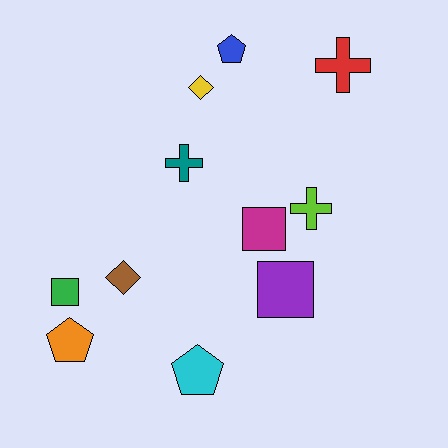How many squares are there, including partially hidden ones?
There are 3 squares.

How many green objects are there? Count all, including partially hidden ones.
There is 1 green object.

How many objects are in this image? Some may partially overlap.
There are 11 objects.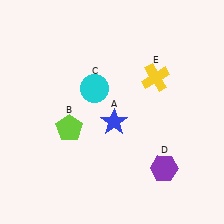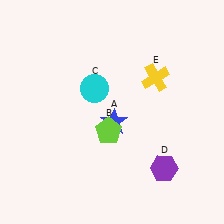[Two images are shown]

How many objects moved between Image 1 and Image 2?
1 object moved between the two images.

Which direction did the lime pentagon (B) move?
The lime pentagon (B) moved right.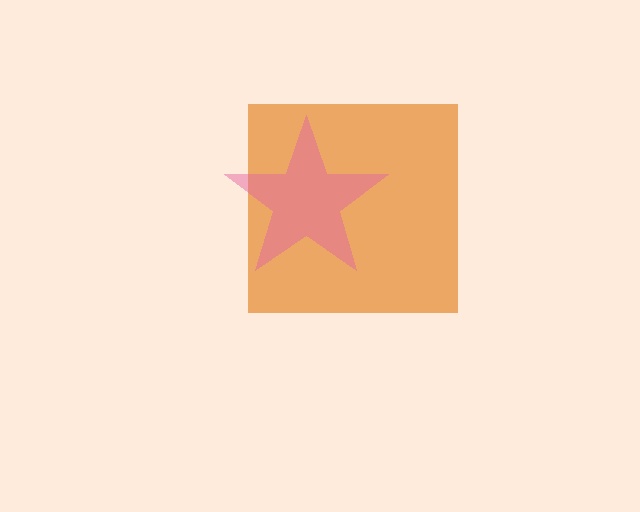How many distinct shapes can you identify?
There are 2 distinct shapes: an orange square, a pink star.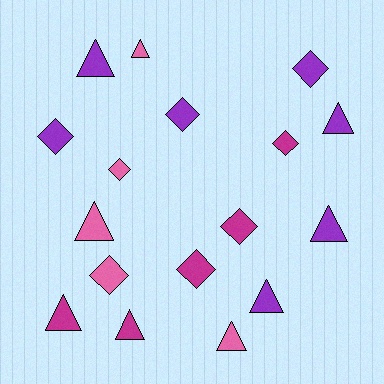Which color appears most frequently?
Purple, with 7 objects.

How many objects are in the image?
There are 17 objects.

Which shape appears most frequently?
Triangle, with 9 objects.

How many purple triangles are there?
There are 4 purple triangles.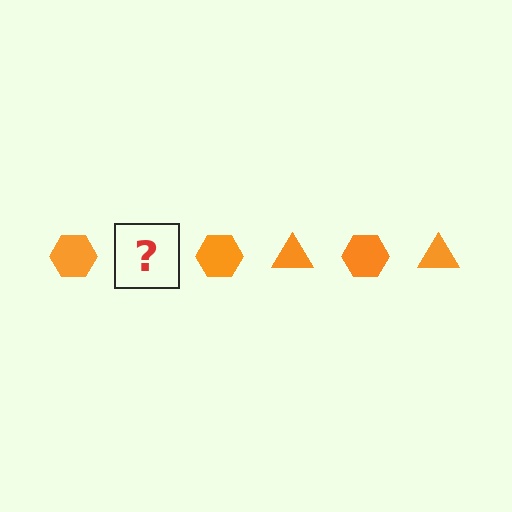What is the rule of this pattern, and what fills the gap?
The rule is that the pattern cycles through hexagon, triangle shapes in orange. The gap should be filled with an orange triangle.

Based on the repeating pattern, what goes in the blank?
The blank should be an orange triangle.